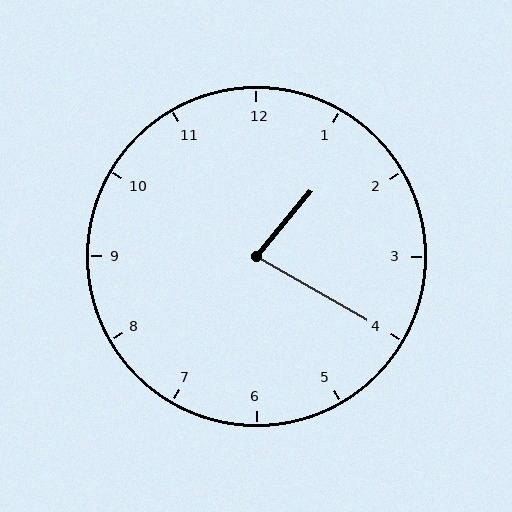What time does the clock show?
1:20.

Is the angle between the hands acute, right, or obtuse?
It is acute.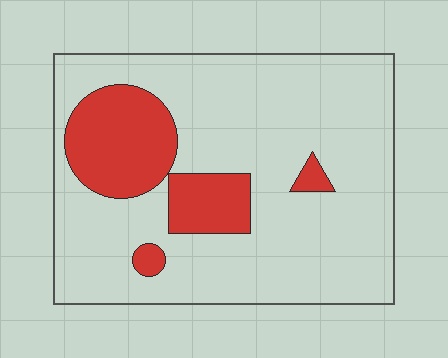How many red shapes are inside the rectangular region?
4.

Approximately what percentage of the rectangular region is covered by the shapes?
Approximately 20%.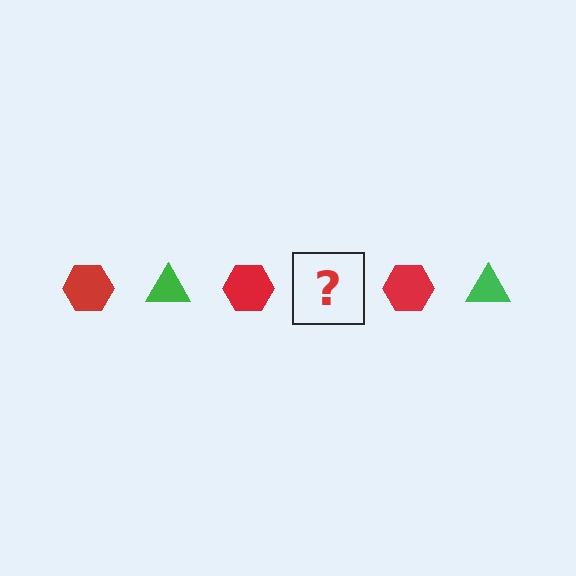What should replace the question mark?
The question mark should be replaced with a green triangle.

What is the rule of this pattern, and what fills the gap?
The rule is that the pattern alternates between red hexagon and green triangle. The gap should be filled with a green triangle.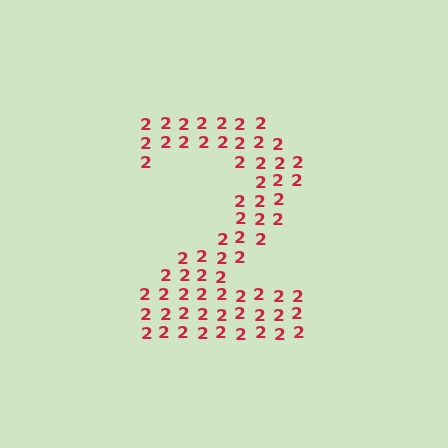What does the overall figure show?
The overall figure shows the digit 2.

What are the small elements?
The small elements are digit 2's.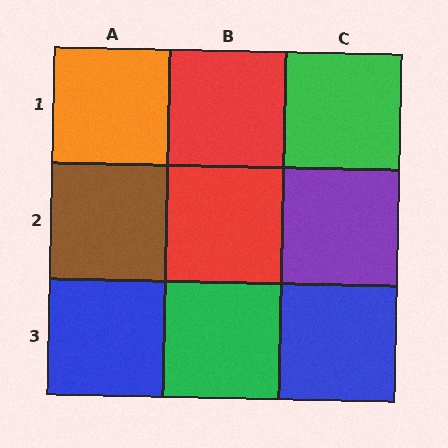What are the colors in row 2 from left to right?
Brown, red, purple.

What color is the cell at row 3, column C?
Blue.